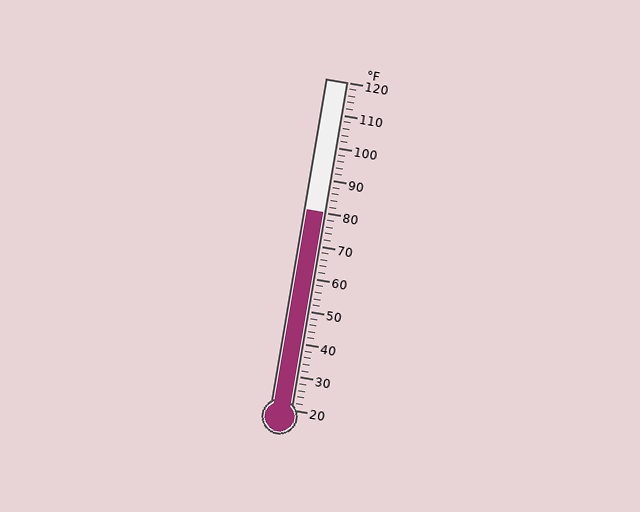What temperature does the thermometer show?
The thermometer shows approximately 80°F.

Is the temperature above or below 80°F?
The temperature is at 80°F.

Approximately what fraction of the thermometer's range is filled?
The thermometer is filled to approximately 60% of its range.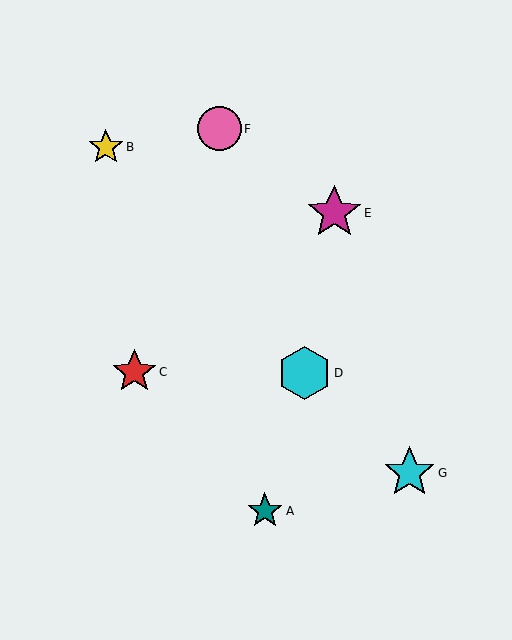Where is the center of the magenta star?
The center of the magenta star is at (334, 213).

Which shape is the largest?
The magenta star (labeled E) is the largest.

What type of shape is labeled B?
Shape B is a yellow star.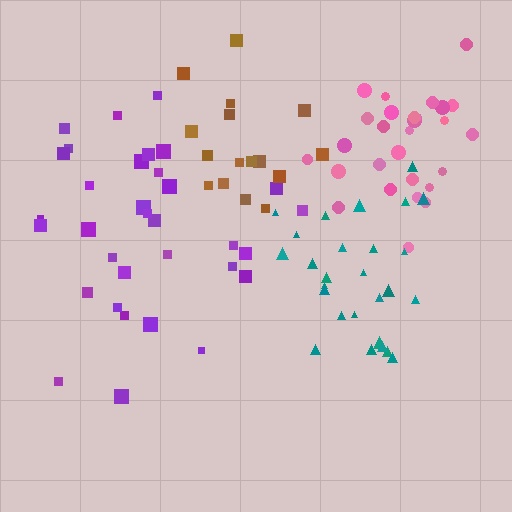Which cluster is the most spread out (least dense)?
Purple.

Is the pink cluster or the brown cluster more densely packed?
Pink.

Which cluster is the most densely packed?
Pink.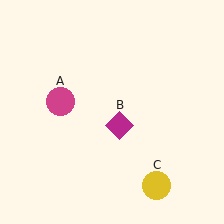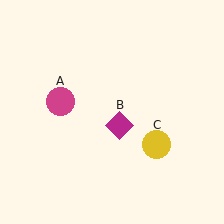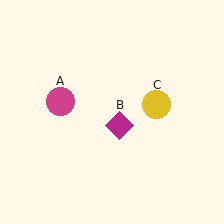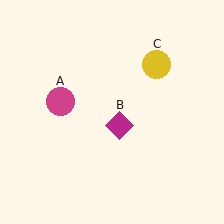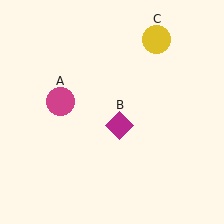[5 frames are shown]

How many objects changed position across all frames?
1 object changed position: yellow circle (object C).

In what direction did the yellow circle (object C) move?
The yellow circle (object C) moved up.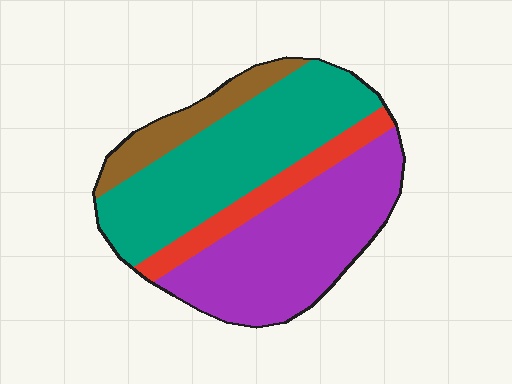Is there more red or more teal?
Teal.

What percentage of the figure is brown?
Brown takes up about one eighth (1/8) of the figure.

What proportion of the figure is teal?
Teal takes up between a quarter and a half of the figure.